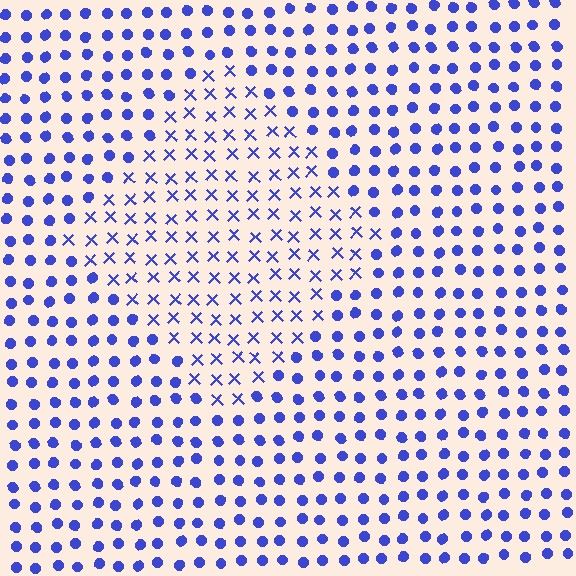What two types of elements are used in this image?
The image uses X marks inside the diamond region and circles outside it.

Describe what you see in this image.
The image is filled with small blue elements arranged in a uniform grid. A diamond-shaped region contains X marks, while the surrounding area contains circles. The boundary is defined purely by the change in element shape.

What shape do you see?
I see a diamond.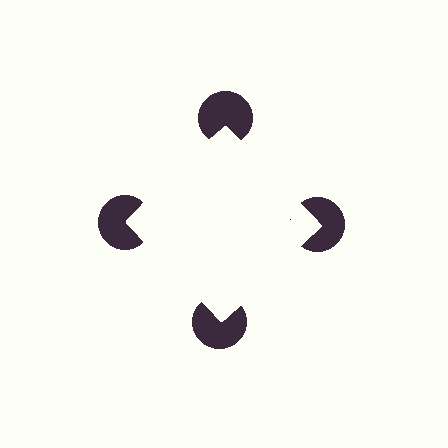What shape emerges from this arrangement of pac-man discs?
An illusory square — its edges are inferred from the aligned wedge cuts in the pac-man discs, not physically drawn.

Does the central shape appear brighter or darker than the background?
It typically appears slightly brighter than the background, even though no actual brightness change is drawn.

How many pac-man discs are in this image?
There are 4 — one at each vertex of the illusory square.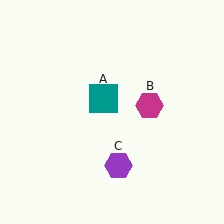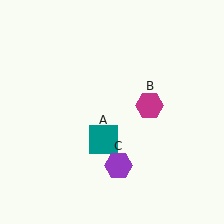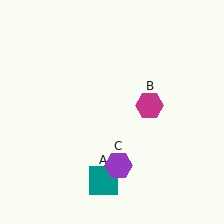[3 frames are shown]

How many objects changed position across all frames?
1 object changed position: teal square (object A).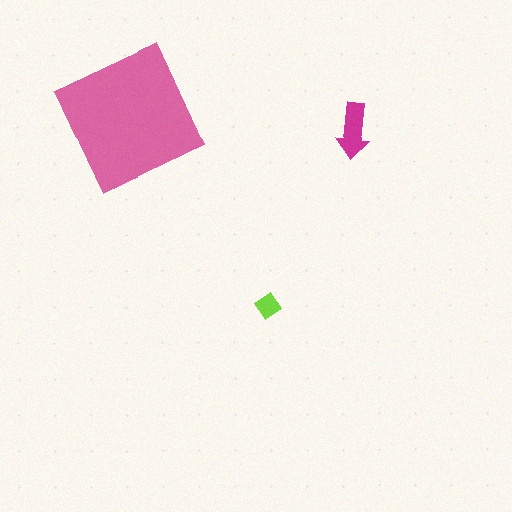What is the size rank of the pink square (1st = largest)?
1st.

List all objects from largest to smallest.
The pink square, the magenta arrow, the lime diamond.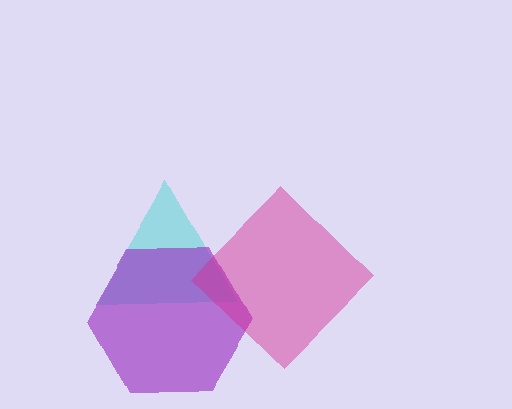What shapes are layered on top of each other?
The layered shapes are: a cyan triangle, a purple hexagon, a magenta diamond.